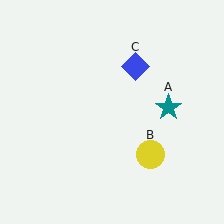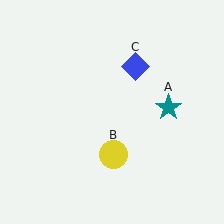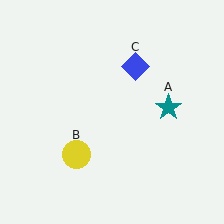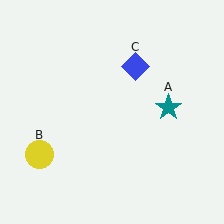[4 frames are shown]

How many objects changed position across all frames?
1 object changed position: yellow circle (object B).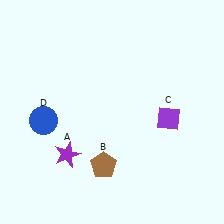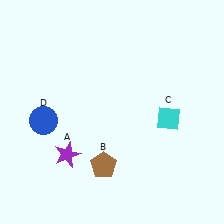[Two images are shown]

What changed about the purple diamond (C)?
In Image 1, C is purple. In Image 2, it changed to cyan.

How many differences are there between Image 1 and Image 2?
There is 1 difference between the two images.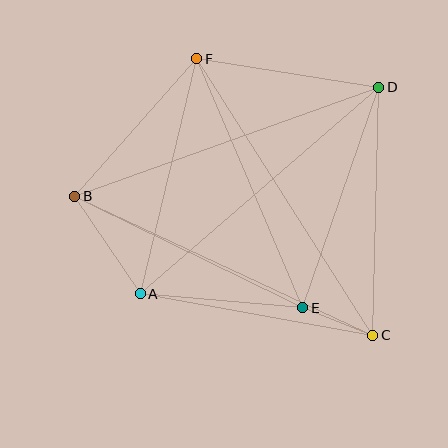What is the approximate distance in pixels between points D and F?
The distance between D and F is approximately 184 pixels.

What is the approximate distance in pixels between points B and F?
The distance between B and F is approximately 184 pixels.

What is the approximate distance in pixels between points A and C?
The distance between A and C is approximately 236 pixels.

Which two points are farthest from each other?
Points B and C are farthest from each other.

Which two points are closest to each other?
Points C and E are closest to each other.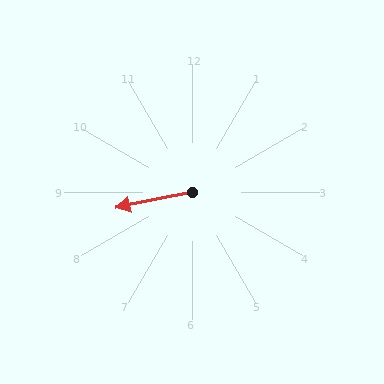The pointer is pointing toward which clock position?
Roughly 9 o'clock.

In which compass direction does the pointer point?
West.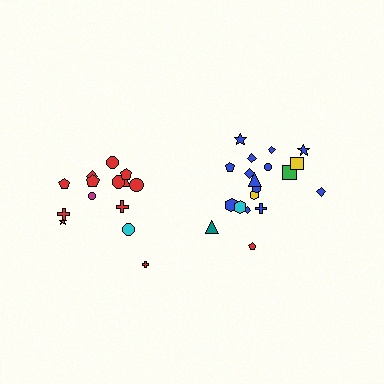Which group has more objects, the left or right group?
The right group.